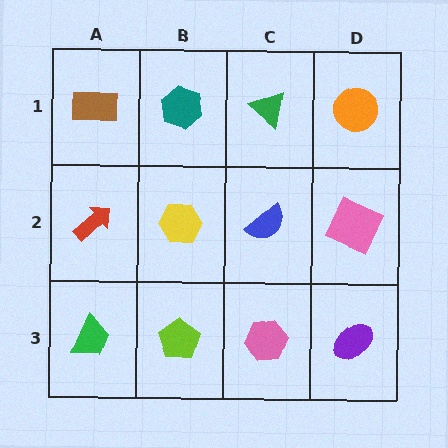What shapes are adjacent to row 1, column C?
A blue semicircle (row 2, column C), a teal hexagon (row 1, column B), an orange circle (row 1, column D).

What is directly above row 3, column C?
A blue semicircle.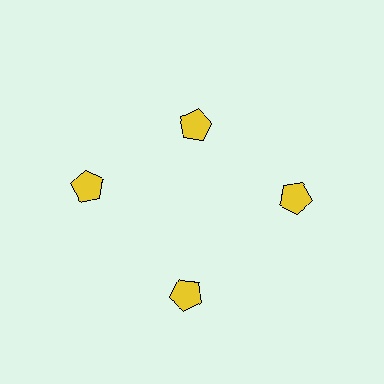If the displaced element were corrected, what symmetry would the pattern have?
It would have 4-fold rotational symmetry — the pattern would map onto itself every 90 degrees.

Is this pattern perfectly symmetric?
No. The 4 yellow pentagons are arranged in a ring, but one element near the 12 o'clock position is pulled inward toward the center, breaking the 4-fold rotational symmetry.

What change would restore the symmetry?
The symmetry would be restored by moving it outward, back onto the ring so that all 4 pentagons sit at equal angles and equal distance from the center.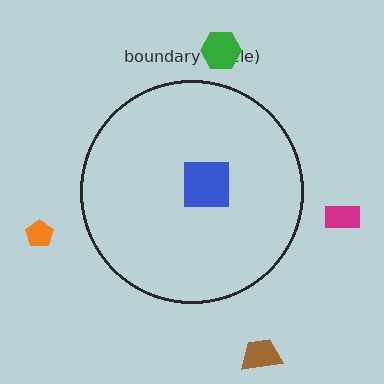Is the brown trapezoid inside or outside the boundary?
Outside.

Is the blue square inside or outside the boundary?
Inside.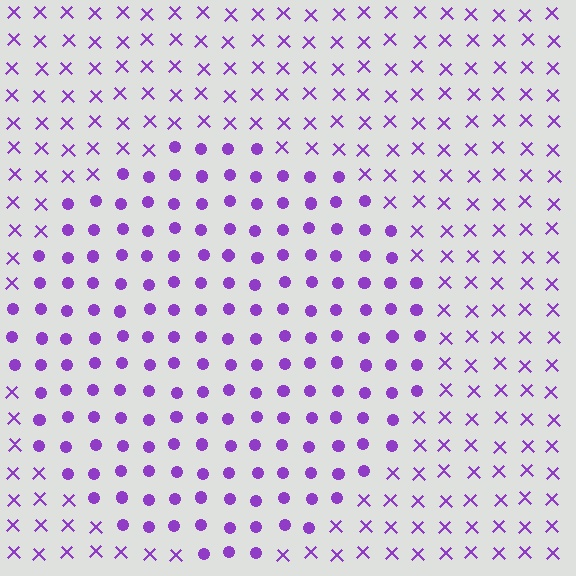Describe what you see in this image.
The image is filled with small purple elements arranged in a uniform grid. A circle-shaped region contains circles, while the surrounding area contains X marks. The boundary is defined purely by the change in element shape.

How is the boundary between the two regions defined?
The boundary is defined by a change in element shape: circles inside vs. X marks outside. All elements share the same color and spacing.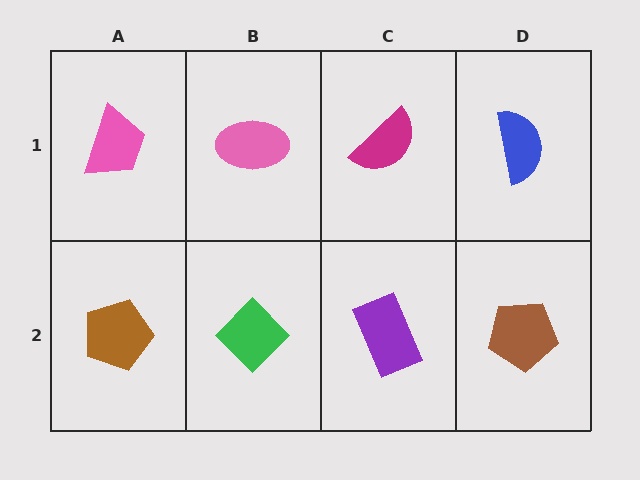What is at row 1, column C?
A magenta semicircle.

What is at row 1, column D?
A blue semicircle.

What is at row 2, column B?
A green diamond.